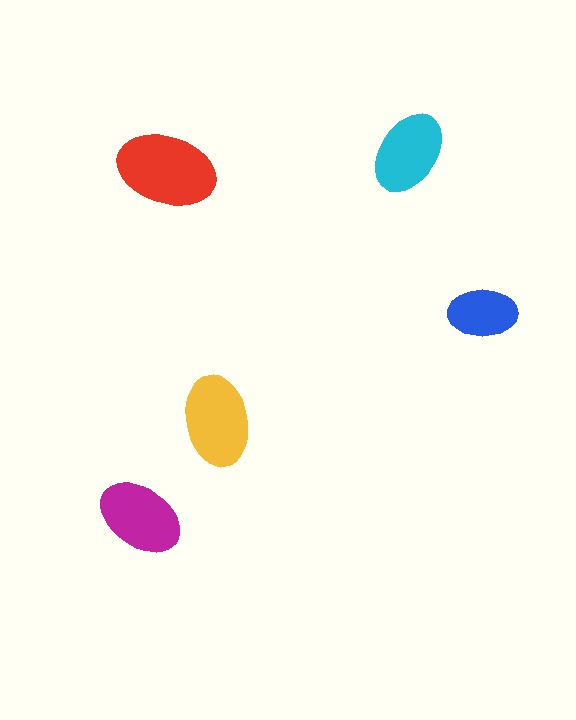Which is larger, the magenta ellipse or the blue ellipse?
The magenta one.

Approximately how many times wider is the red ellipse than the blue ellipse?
About 1.5 times wider.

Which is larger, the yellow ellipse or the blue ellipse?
The yellow one.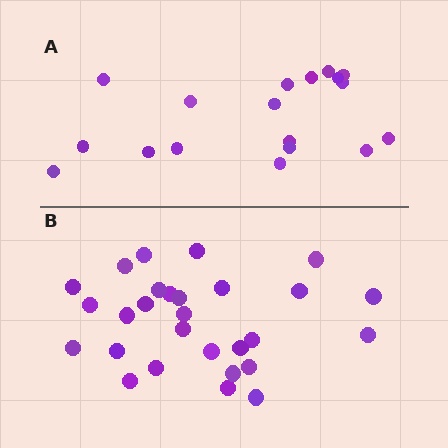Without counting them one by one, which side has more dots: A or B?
Region B (the bottom region) has more dots.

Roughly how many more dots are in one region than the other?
Region B has roughly 10 or so more dots than region A.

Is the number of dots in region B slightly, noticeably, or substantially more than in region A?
Region B has substantially more. The ratio is roughly 1.6 to 1.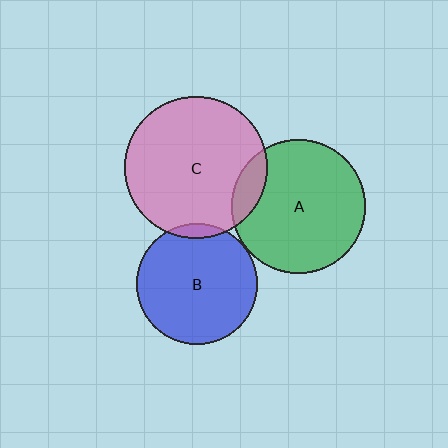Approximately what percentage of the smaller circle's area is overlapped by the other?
Approximately 5%.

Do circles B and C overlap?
Yes.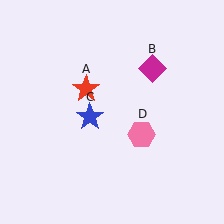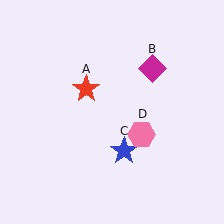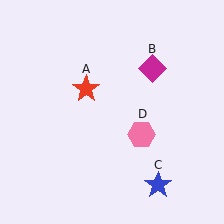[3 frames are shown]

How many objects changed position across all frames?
1 object changed position: blue star (object C).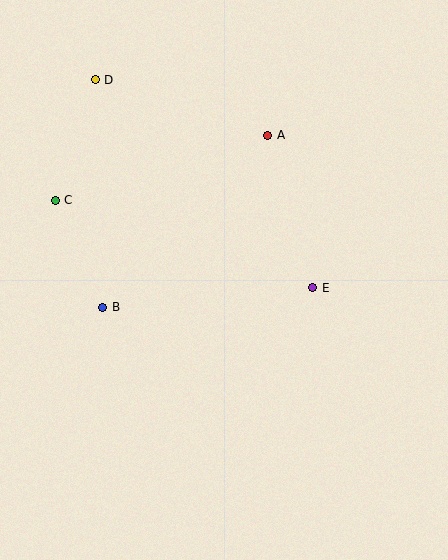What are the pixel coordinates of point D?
Point D is at (95, 80).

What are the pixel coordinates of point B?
Point B is at (103, 307).